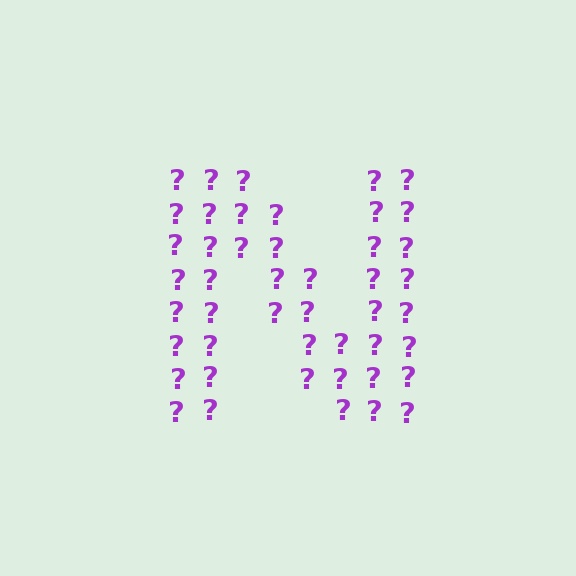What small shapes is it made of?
It is made of small question marks.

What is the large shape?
The large shape is the letter N.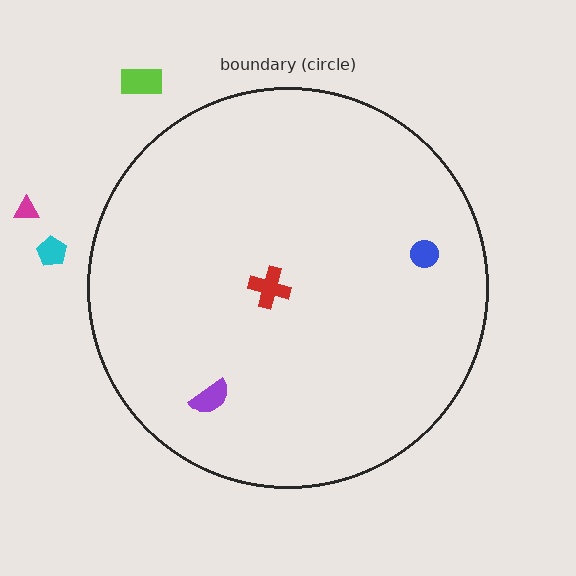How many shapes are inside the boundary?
3 inside, 3 outside.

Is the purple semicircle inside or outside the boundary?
Inside.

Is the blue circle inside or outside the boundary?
Inside.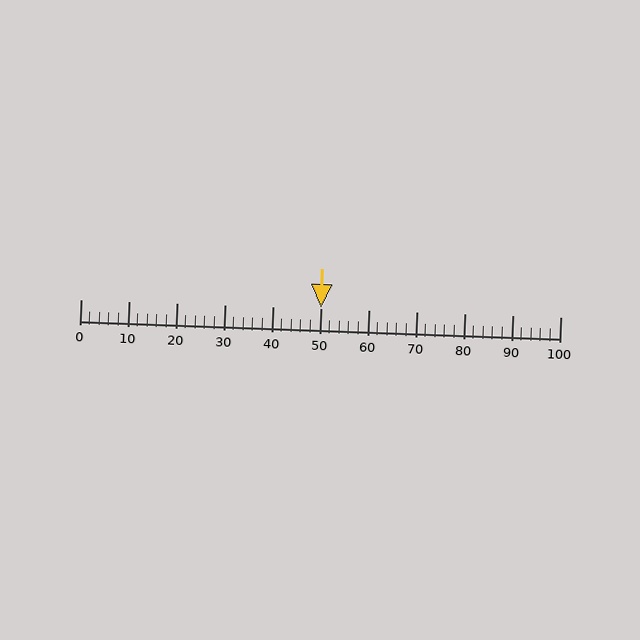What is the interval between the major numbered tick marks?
The major tick marks are spaced 10 units apart.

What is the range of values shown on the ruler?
The ruler shows values from 0 to 100.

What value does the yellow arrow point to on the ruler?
The yellow arrow points to approximately 50.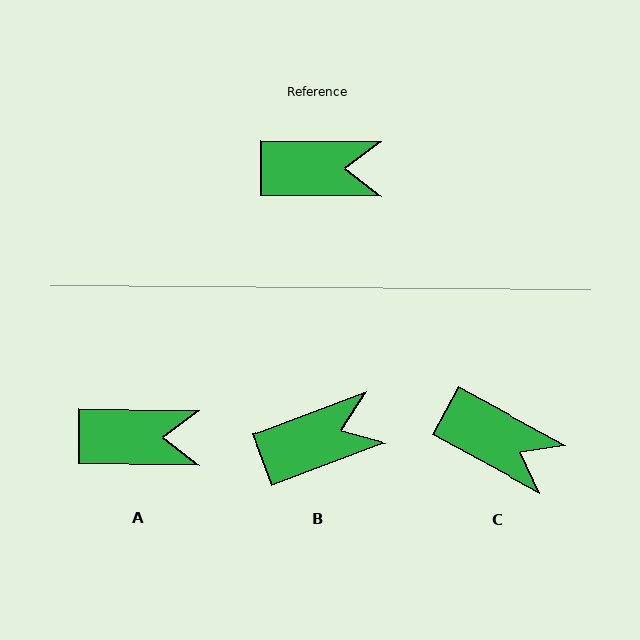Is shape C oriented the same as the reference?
No, it is off by about 28 degrees.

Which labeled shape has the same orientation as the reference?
A.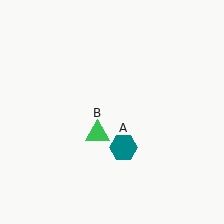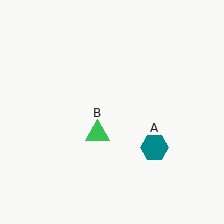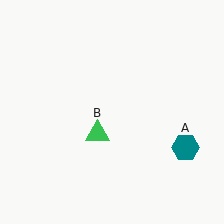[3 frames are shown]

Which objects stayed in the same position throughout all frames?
Green triangle (object B) remained stationary.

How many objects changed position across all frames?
1 object changed position: teal hexagon (object A).